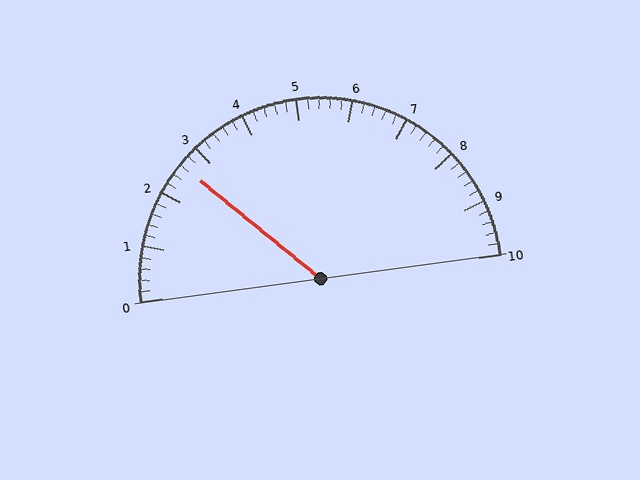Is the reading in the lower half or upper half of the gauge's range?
The reading is in the lower half of the range (0 to 10).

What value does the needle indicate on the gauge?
The needle indicates approximately 2.6.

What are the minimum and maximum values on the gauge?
The gauge ranges from 0 to 10.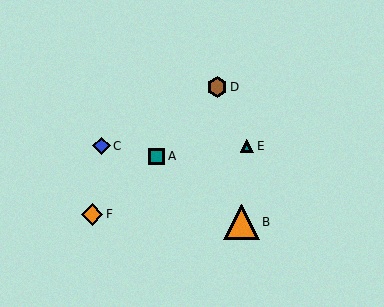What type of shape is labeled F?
Shape F is an orange diamond.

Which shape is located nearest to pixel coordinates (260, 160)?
The teal triangle (labeled E) at (247, 146) is nearest to that location.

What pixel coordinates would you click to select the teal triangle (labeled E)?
Click at (247, 146) to select the teal triangle E.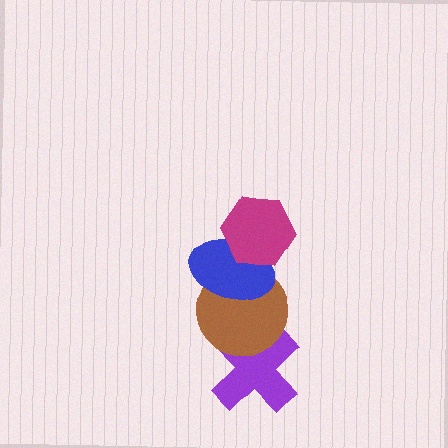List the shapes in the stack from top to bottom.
From top to bottom: the magenta hexagon, the blue ellipse, the brown circle, the purple cross.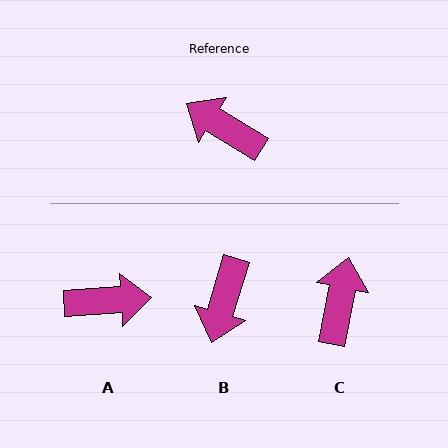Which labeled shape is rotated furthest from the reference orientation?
A, about 145 degrees away.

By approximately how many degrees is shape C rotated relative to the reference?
Approximately 70 degrees clockwise.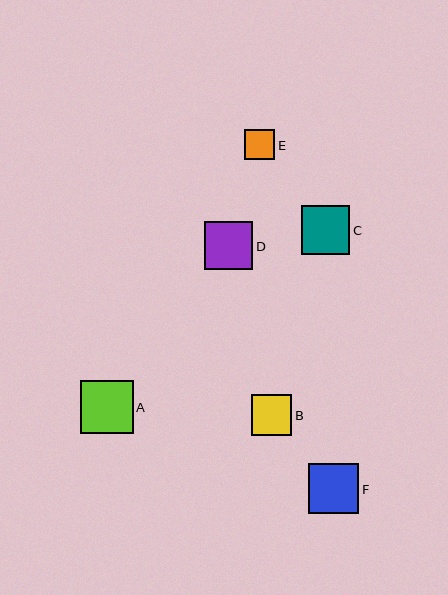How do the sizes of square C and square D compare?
Square C and square D are approximately the same size.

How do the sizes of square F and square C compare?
Square F and square C are approximately the same size.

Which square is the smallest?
Square E is the smallest with a size of approximately 30 pixels.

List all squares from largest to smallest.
From largest to smallest: A, F, C, D, B, E.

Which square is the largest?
Square A is the largest with a size of approximately 53 pixels.